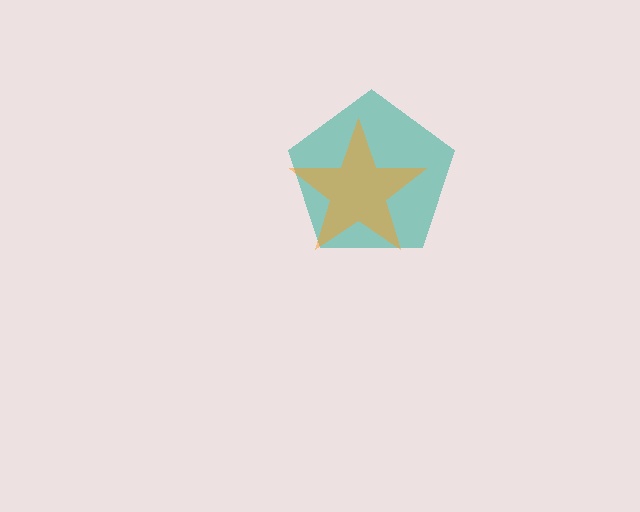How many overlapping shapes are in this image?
There are 2 overlapping shapes in the image.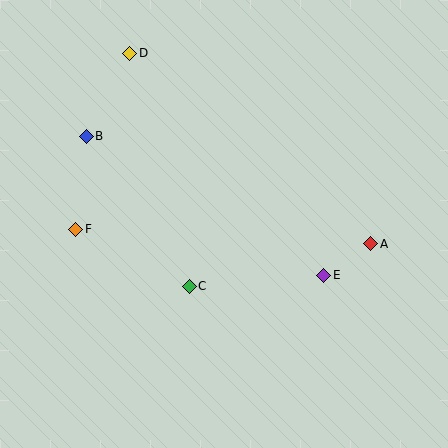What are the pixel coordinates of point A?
Point A is at (371, 244).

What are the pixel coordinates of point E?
Point E is at (324, 275).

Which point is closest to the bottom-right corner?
Point E is closest to the bottom-right corner.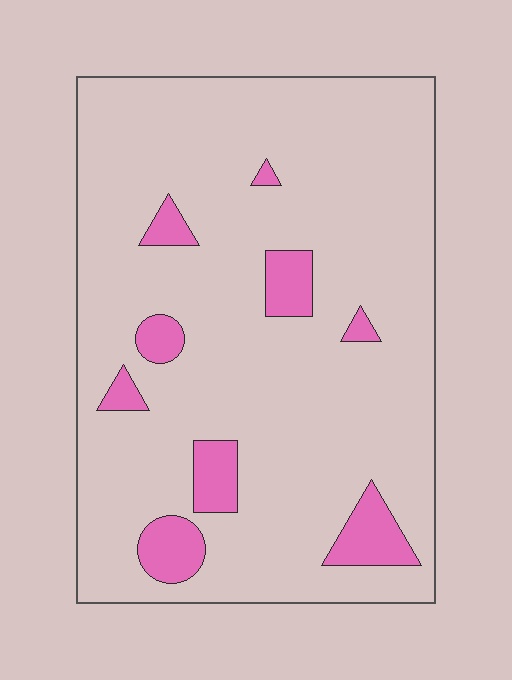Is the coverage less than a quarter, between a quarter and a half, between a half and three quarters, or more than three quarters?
Less than a quarter.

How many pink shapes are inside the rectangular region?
9.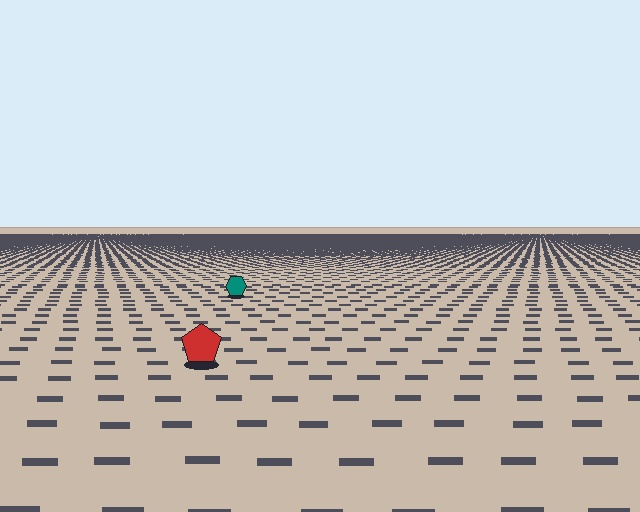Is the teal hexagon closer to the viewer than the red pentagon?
No. The red pentagon is closer — you can tell from the texture gradient: the ground texture is coarser near it.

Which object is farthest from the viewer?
The teal hexagon is farthest from the viewer. It appears smaller and the ground texture around it is denser.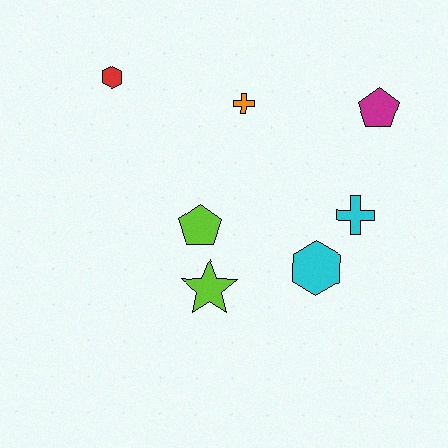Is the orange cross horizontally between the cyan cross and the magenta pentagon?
No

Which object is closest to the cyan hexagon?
The cyan cross is closest to the cyan hexagon.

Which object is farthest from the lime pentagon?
The magenta pentagon is farthest from the lime pentagon.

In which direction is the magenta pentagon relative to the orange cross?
The magenta pentagon is to the right of the orange cross.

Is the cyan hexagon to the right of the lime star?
Yes